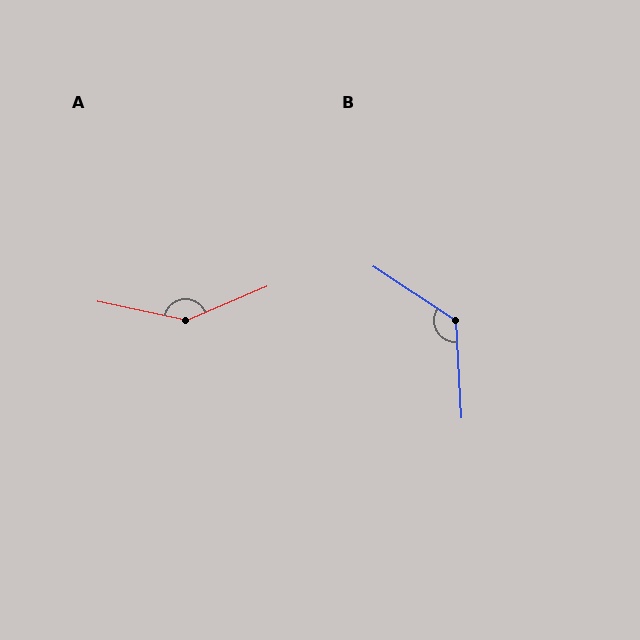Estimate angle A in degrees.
Approximately 145 degrees.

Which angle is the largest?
A, at approximately 145 degrees.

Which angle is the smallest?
B, at approximately 126 degrees.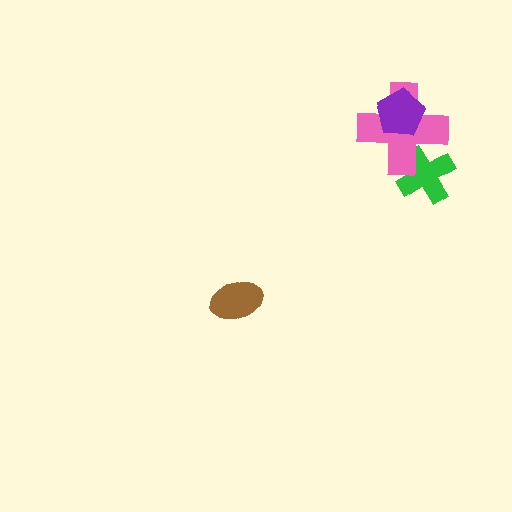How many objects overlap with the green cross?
1 object overlaps with the green cross.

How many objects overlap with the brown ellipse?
0 objects overlap with the brown ellipse.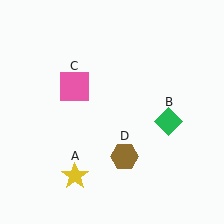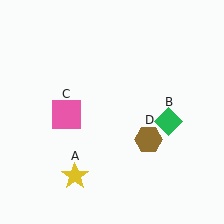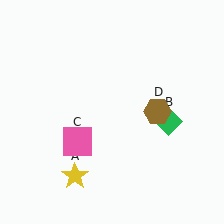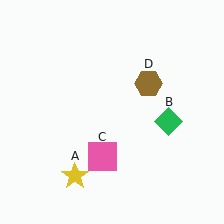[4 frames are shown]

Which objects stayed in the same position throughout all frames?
Yellow star (object A) and green diamond (object B) remained stationary.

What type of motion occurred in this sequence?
The pink square (object C), brown hexagon (object D) rotated counterclockwise around the center of the scene.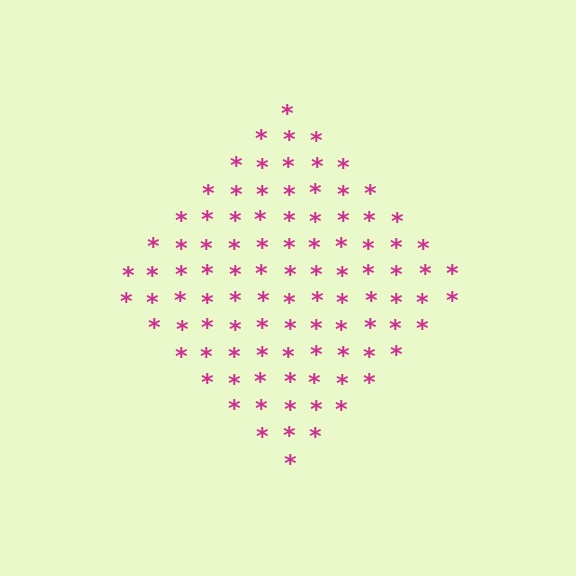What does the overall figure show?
The overall figure shows a diamond.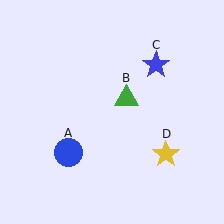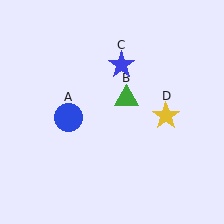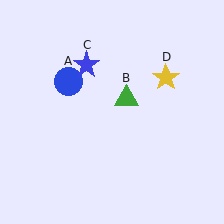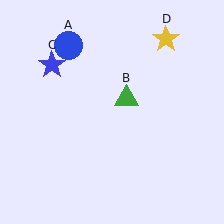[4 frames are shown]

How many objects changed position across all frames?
3 objects changed position: blue circle (object A), blue star (object C), yellow star (object D).